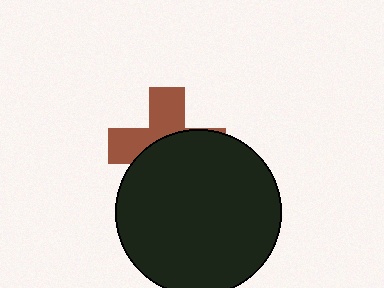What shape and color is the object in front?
The object in front is a black circle.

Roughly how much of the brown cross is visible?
A small part of it is visible (roughly 44%).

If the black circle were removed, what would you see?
You would see the complete brown cross.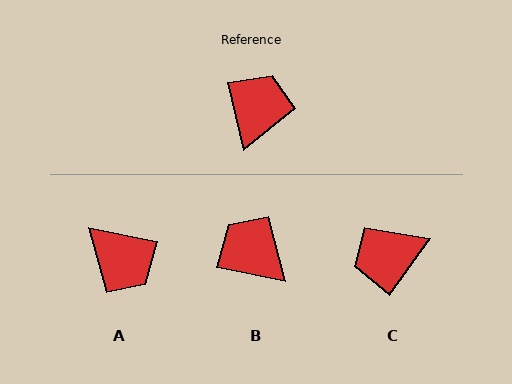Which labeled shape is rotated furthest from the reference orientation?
C, about 131 degrees away.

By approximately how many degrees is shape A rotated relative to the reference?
Approximately 114 degrees clockwise.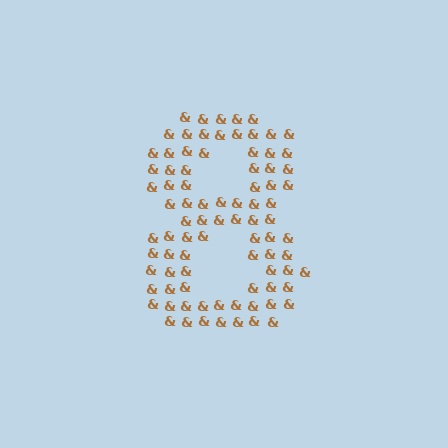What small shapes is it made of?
It is made of small ampersands.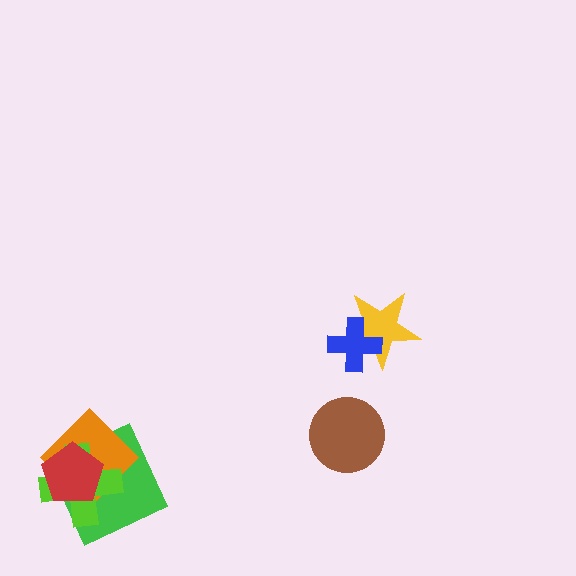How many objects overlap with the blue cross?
1 object overlaps with the blue cross.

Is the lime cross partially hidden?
Yes, it is partially covered by another shape.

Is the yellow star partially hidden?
Yes, it is partially covered by another shape.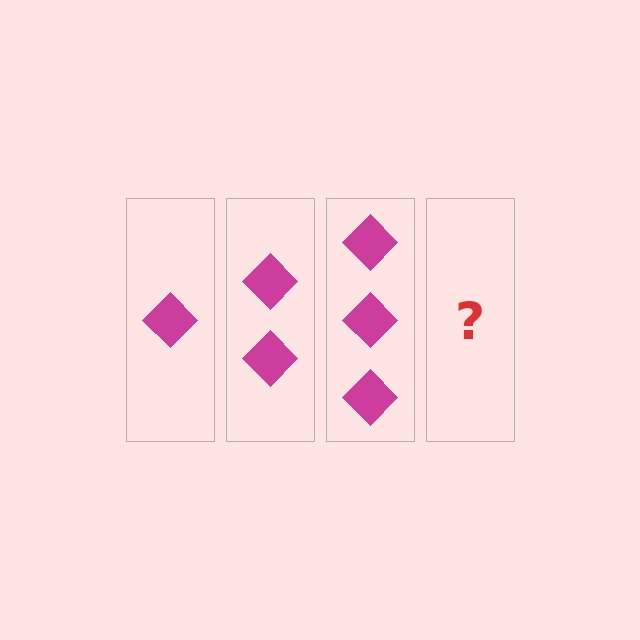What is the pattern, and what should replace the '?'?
The pattern is that each step adds one more diamond. The '?' should be 4 diamonds.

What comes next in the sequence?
The next element should be 4 diamonds.